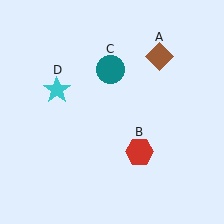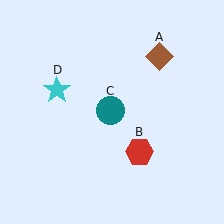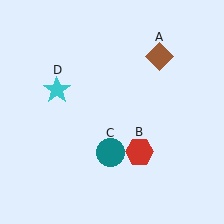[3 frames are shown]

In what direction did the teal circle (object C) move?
The teal circle (object C) moved down.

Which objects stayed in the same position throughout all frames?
Brown diamond (object A) and red hexagon (object B) and cyan star (object D) remained stationary.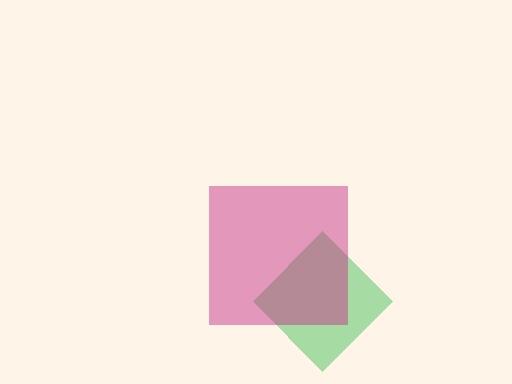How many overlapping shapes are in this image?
There are 2 overlapping shapes in the image.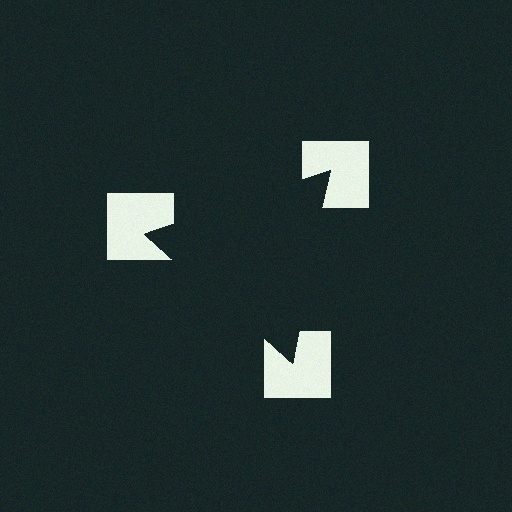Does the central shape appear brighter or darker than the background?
It typically appears slightly darker than the background, even though no actual brightness change is drawn.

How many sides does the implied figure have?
3 sides.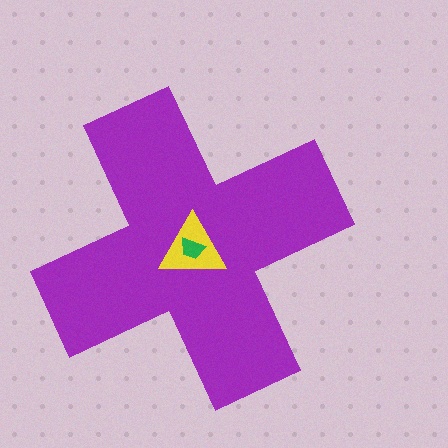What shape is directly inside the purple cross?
The yellow triangle.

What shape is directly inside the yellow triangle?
The green trapezoid.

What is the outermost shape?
The purple cross.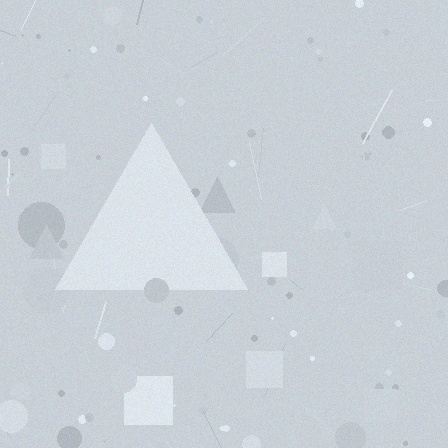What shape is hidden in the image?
A triangle is hidden in the image.